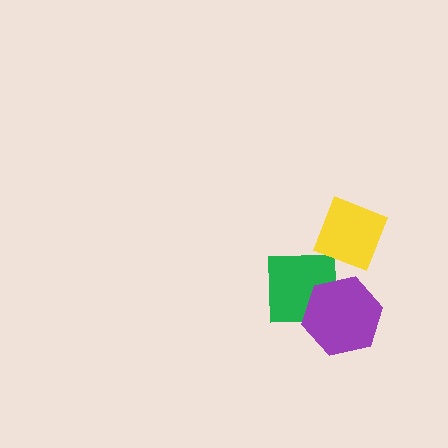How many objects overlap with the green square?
1 object overlaps with the green square.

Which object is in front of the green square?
The purple hexagon is in front of the green square.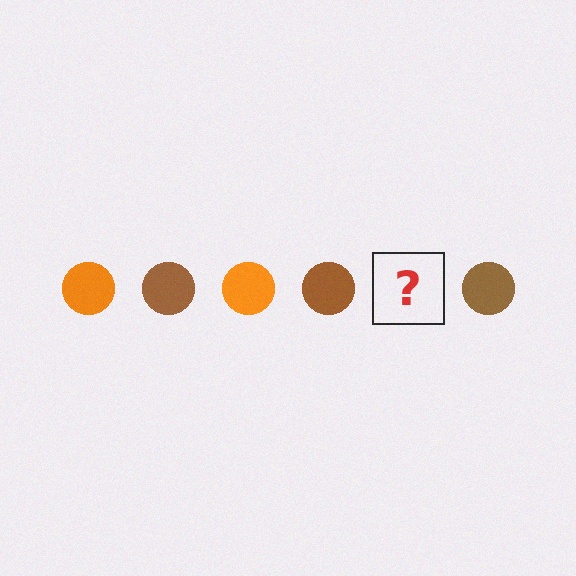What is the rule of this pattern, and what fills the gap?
The rule is that the pattern cycles through orange, brown circles. The gap should be filled with an orange circle.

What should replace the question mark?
The question mark should be replaced with an orange circle.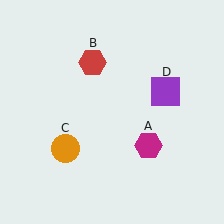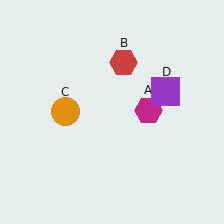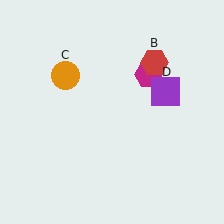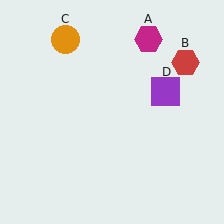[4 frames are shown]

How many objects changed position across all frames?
3 objects changed position: magenta hexagon (object A), red hexagon (object B), orange circle (object C).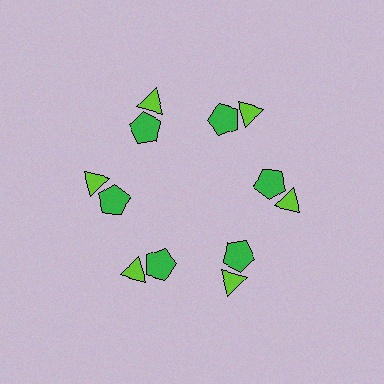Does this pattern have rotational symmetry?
Yes, this pattern has 6-fold rotational symmetry. It looks the same after rotating 60 degrees around the center.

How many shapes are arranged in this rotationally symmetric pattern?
There are 12 shapes, arranged in 6 groups of 2.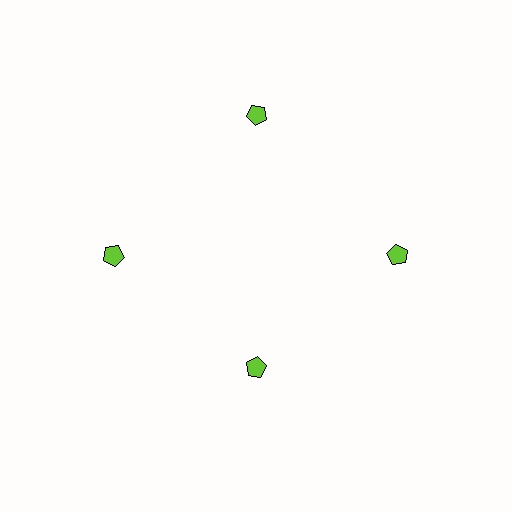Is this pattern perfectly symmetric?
No. The 4 lime pentagons are arranged in a ring, but one element near the 6 o'clock position is pulled inward toward the center, breaking the 4-fold rotational symmetry.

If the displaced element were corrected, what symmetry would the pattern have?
It would have 4-fold rotational symmetry — the pattern would map onto itself every 90 degrees.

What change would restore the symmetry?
The symmetry would be restored by moving it outward, back onto the ring so that all 4 pentagons sit at equal angles and equal distance from the center.